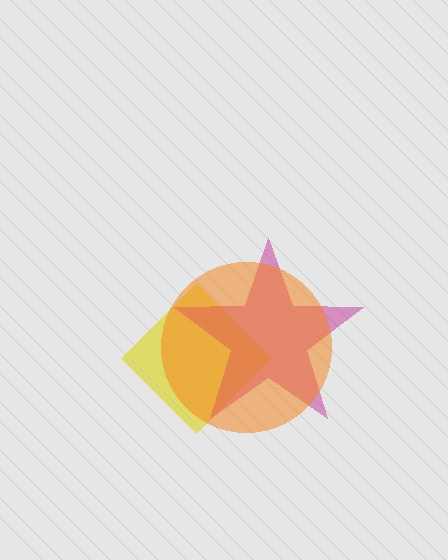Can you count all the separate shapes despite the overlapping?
Yes, there are 3 separate shapes.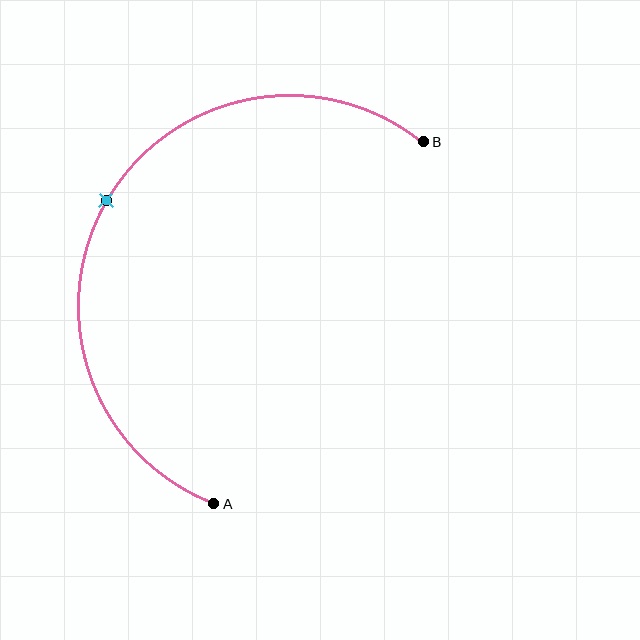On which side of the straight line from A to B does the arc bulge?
The arc bulges to the left of the straight line connecting A and B.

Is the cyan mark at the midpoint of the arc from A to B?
Yes. The cyan mark lies on the arc at equal arc-length from both A and B — it is the arc midpoint.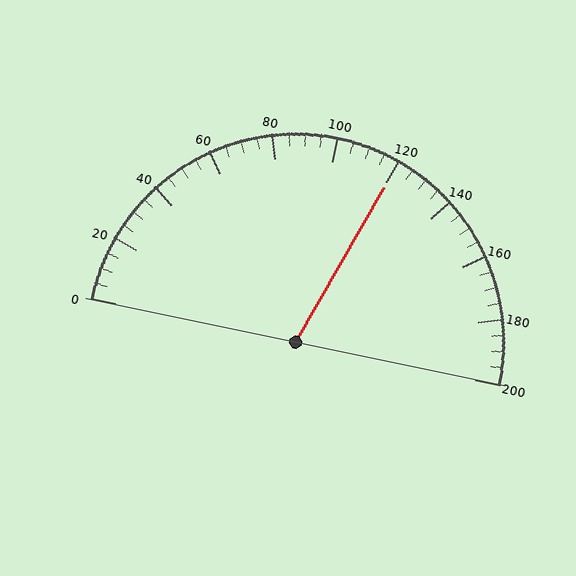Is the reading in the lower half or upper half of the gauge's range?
The reading is in the upper half of the range (0 to 200).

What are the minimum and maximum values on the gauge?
The gauge ranges from 0 to 200.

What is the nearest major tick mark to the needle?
The nearest major tick mark is 120.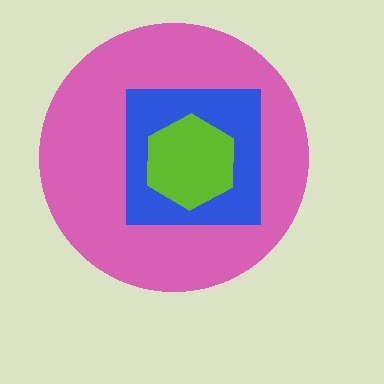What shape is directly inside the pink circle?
The blue square.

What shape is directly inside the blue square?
The lime hexagon.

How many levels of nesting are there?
3.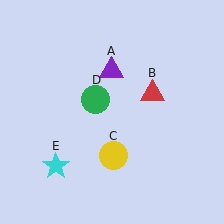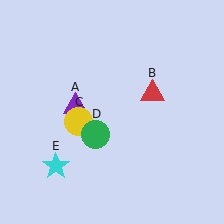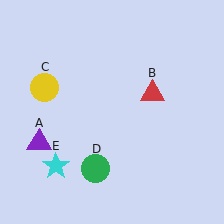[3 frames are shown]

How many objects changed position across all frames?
3 objects changed position: purple triangle (object A), yellow circle (object C), green circle (object D).